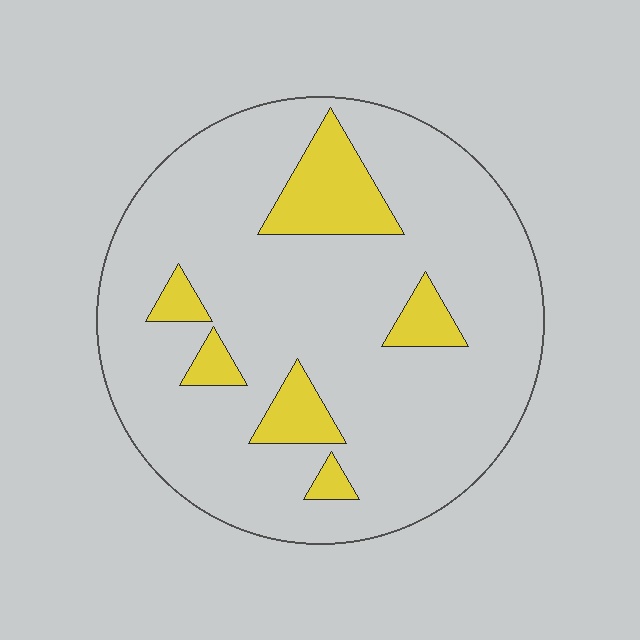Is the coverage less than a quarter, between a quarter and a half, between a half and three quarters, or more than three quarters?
Less than a quarter.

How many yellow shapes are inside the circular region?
6.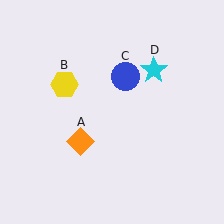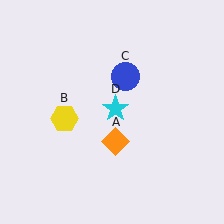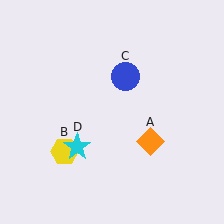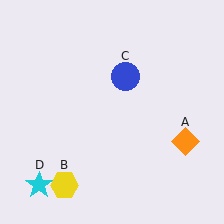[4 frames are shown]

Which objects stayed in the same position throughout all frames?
Blue circle (object C) remained stationary.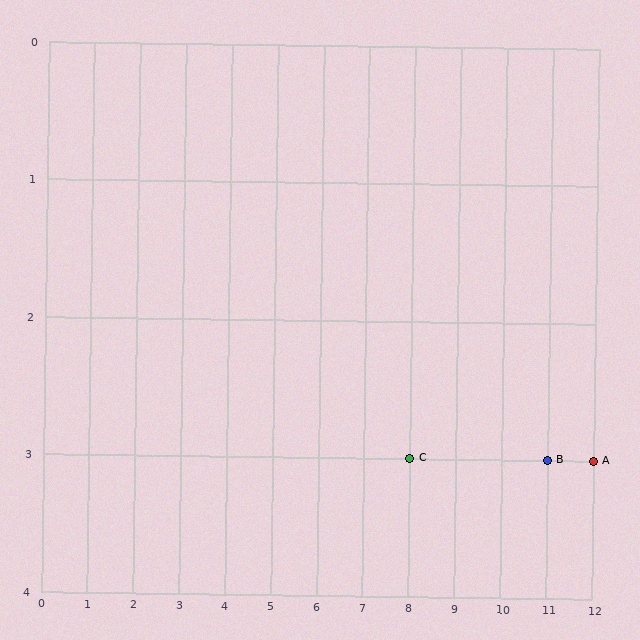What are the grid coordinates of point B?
Point B is at grid coordinates (11, 3).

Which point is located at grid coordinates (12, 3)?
Point A is at (12, 3).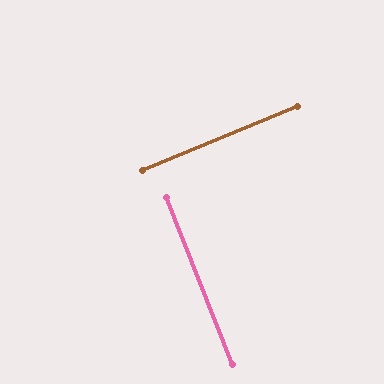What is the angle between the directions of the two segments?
Approximately 89 degrees.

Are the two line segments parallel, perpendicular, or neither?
Perpendicular — they meet at approximately 89°.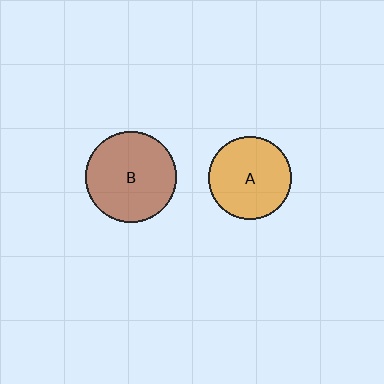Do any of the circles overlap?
No, none of the circles overlap.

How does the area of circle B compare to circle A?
Approximately 1.2 times.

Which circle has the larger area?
Circle B (brown).